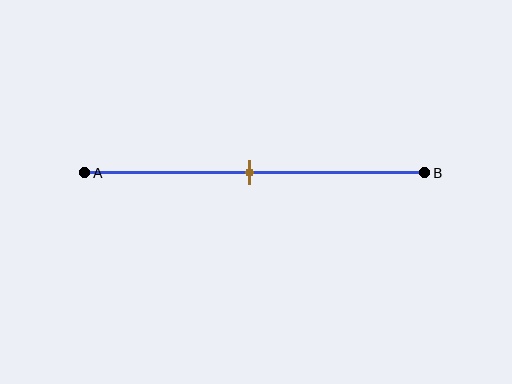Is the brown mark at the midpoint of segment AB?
Yes, the mark is approximately at the midpoint.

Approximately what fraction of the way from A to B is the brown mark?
The brown mark is approximately 50% of the way from A to B.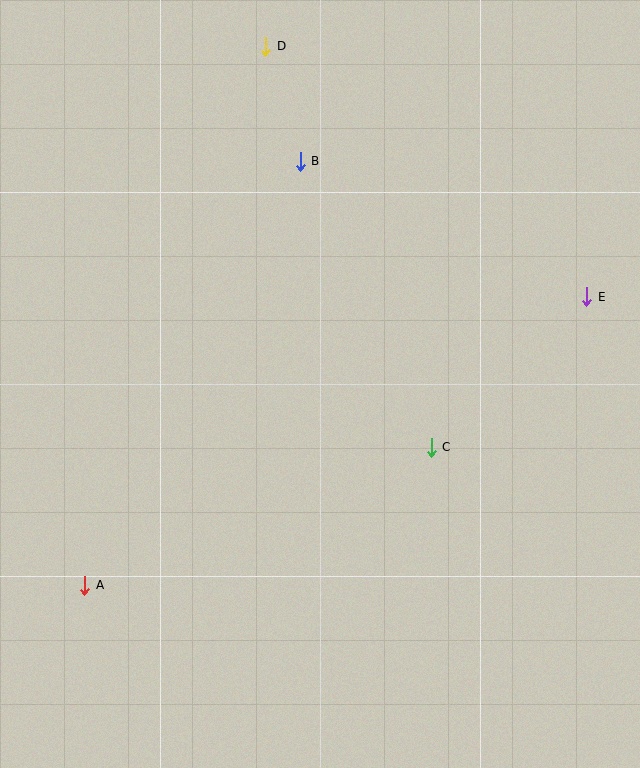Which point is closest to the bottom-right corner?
Point C is closest to the bottom-right corner.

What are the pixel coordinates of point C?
Point C is at (431, 447).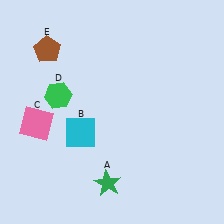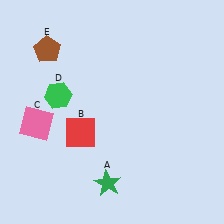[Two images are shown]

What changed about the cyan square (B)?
In Image 1, B is cyan. In Image 2, it changed to red.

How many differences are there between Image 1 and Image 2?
There is 1 difference between the two images.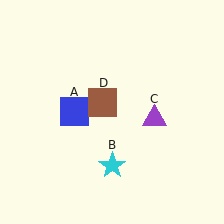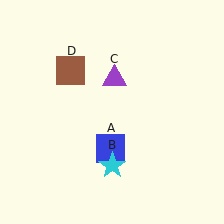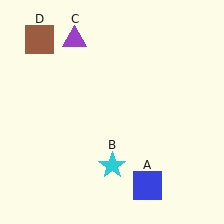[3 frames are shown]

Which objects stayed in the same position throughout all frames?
Cyan star (object B) remained stationary.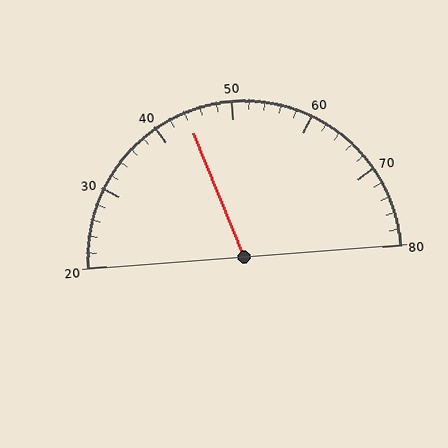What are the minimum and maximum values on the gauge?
The gauge ranges from 20 to 80.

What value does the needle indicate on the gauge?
The needle indicates approximately 44.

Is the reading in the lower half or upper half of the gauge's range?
The reading is in the lower half of the range (20 to 80).